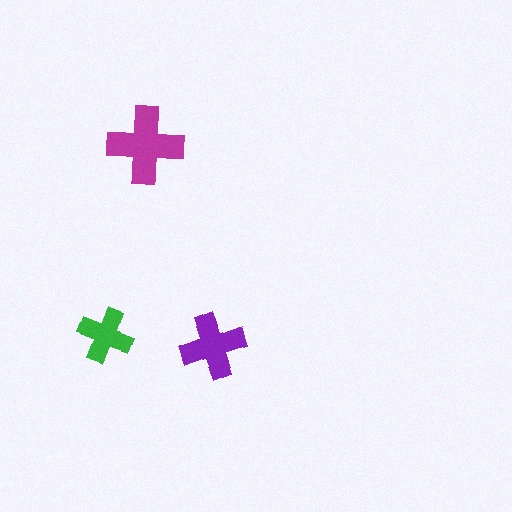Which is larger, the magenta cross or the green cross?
The magenta one.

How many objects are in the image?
There are 3 objects in the image.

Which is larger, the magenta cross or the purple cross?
The magenta one.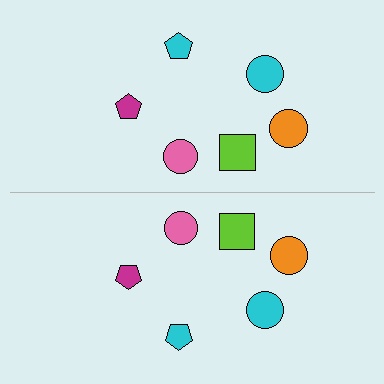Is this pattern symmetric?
Yes, this pattern has bilateral (reflection) symmetry.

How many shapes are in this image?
There are 12 shapes in this image.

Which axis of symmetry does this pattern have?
The pattern has a horizontal axis of symmetry running through the center of the image.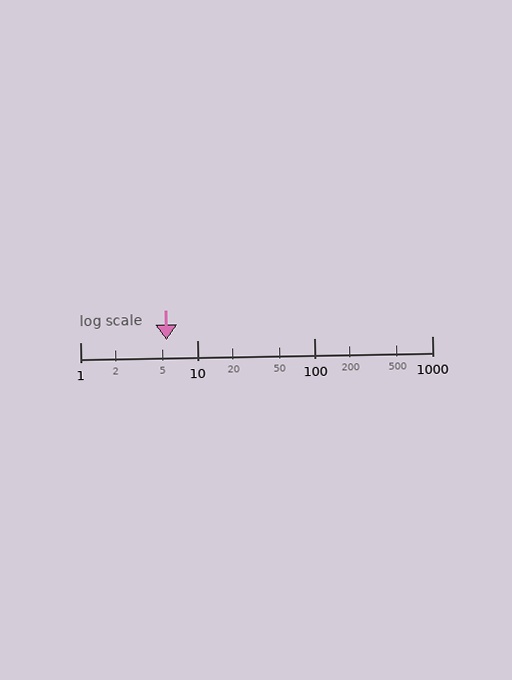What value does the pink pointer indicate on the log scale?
The pointer indicates approximately 5.5.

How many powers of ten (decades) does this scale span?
The scale spans 3 decades, from 1 to 1000.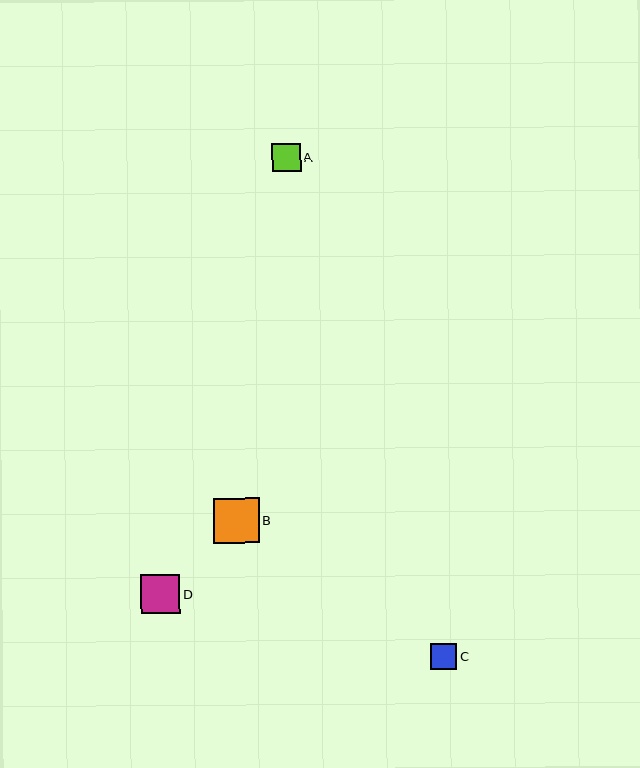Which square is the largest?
Square B is the largest with a size of approximately 45 pixels.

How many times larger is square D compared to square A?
Square D is approximately 1.4 times the size of square A.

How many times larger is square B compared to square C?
Square B is approximately 1.7 times the size of square C.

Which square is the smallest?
Square C is the smallest with a size of approximately 27 pixels.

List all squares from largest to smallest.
From largest to smallest: B, D, A, C.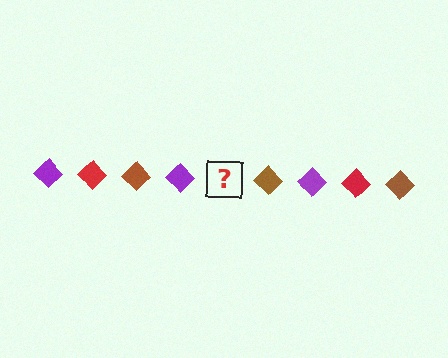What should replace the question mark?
The question mark should be replaced with a red diamond.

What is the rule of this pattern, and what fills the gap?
The rule is that the pattern cycles through purple, red, brown diamonds. The gap should be filled with a red diamond.